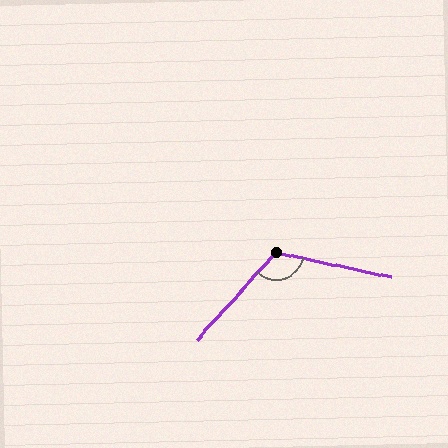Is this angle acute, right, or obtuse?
It is obtuse.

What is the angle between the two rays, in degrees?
Approximately 120 degrees.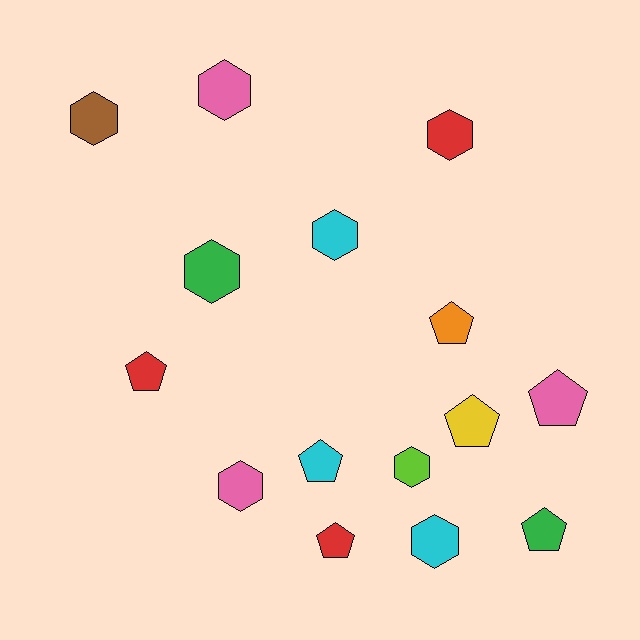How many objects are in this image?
There are 15 objects.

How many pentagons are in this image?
There are 7 pentagons.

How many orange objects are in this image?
There is 1 orange object.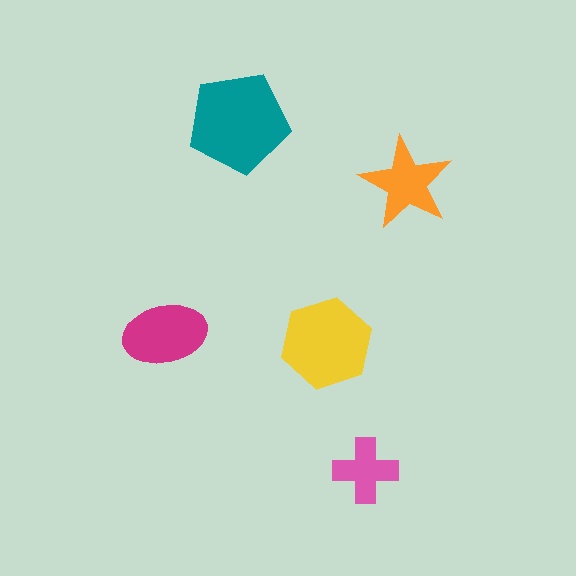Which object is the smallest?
The pink cross.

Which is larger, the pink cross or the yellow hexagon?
The yellow hexagon.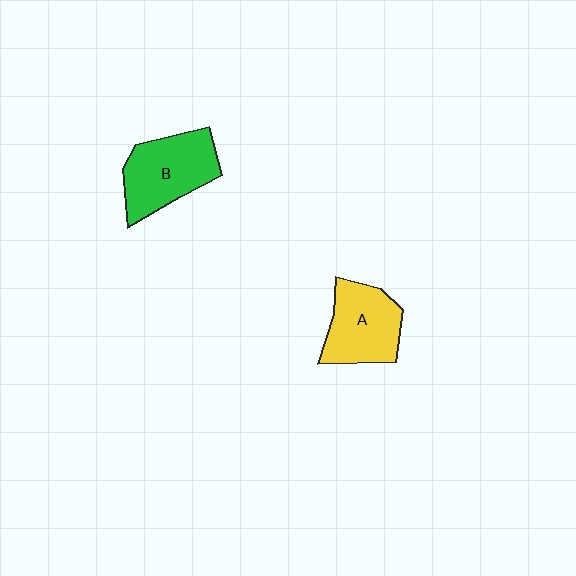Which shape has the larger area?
Shape B (green).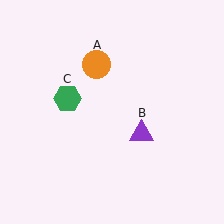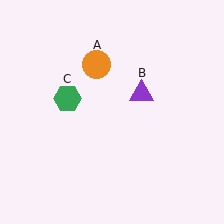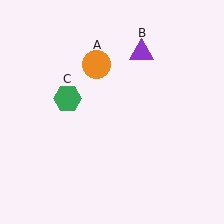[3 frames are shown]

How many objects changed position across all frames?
1 object changed position: purple triangle (object B).